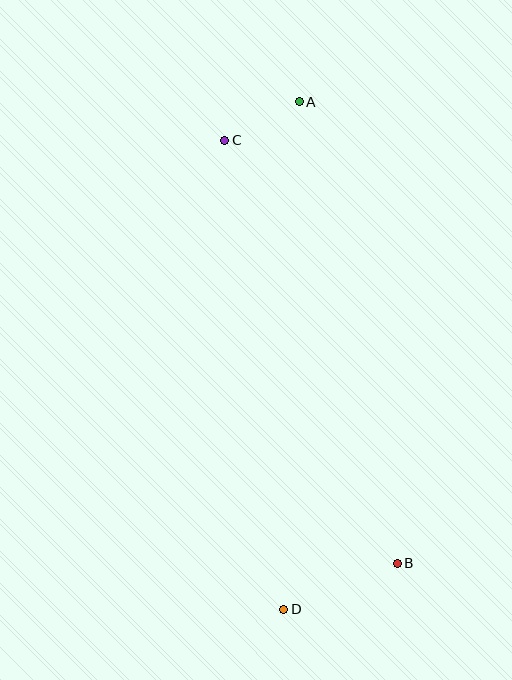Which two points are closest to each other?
Points A and C are closest to each other.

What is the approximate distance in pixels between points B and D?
The distance between B and D is approximately 122 pixels.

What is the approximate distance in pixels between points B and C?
The distance between B and C is approximately 457 pixels.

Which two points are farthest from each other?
Points A and D are farthest from each other.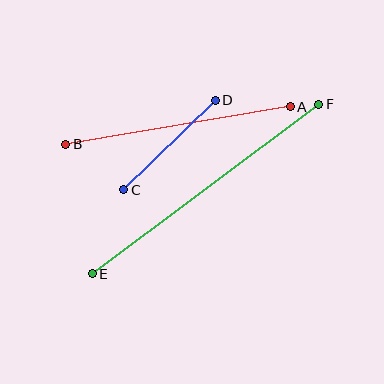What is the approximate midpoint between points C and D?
The midpoint is at approximately (169, 145) pixels.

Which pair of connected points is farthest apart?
Points E and F are farthest apart.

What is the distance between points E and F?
The distance is approximately 283 pixels.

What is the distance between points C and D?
The distance is approximately 128 pixels.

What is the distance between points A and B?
The distance is approximately 228 pixels.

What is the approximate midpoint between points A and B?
The midpoint is at approximately (178, 125) pixels.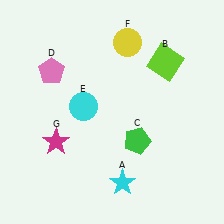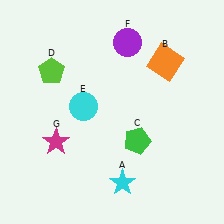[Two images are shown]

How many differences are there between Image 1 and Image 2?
There are 3 differences between the two images.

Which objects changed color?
B changed from lime to orange. D changed from pink to lime. F changed from yellow to purple.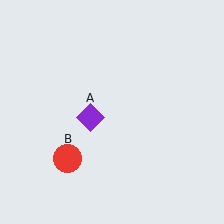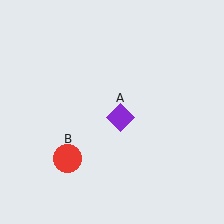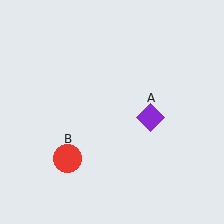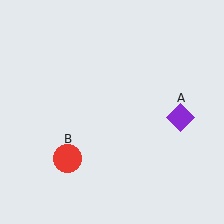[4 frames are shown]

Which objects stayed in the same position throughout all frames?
Red circle (object B) remained stationary.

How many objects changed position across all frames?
1 object changed position: purple diamond (object A).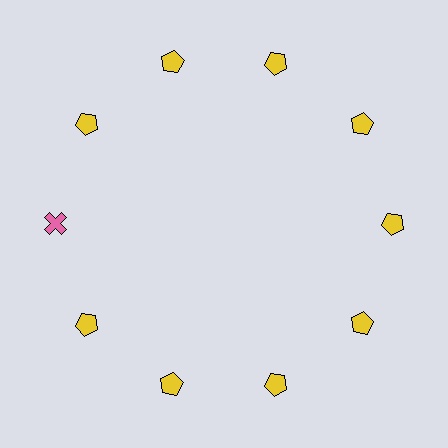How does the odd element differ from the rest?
It differs in both color (pink instead of yellow) and shape (cross instead of pentagon).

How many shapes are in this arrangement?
There are 10 shapes arranged in a ring pattern.